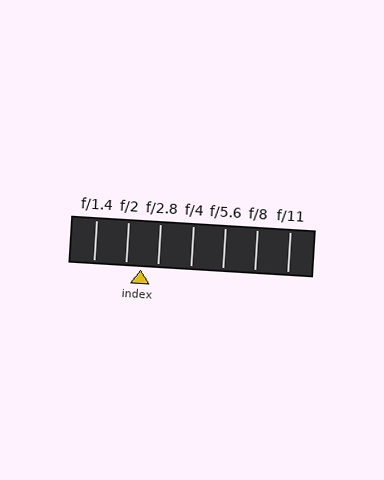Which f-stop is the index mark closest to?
The index mark is closest to f/2.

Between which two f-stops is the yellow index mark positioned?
The index mark is between f/2 and f/2.8.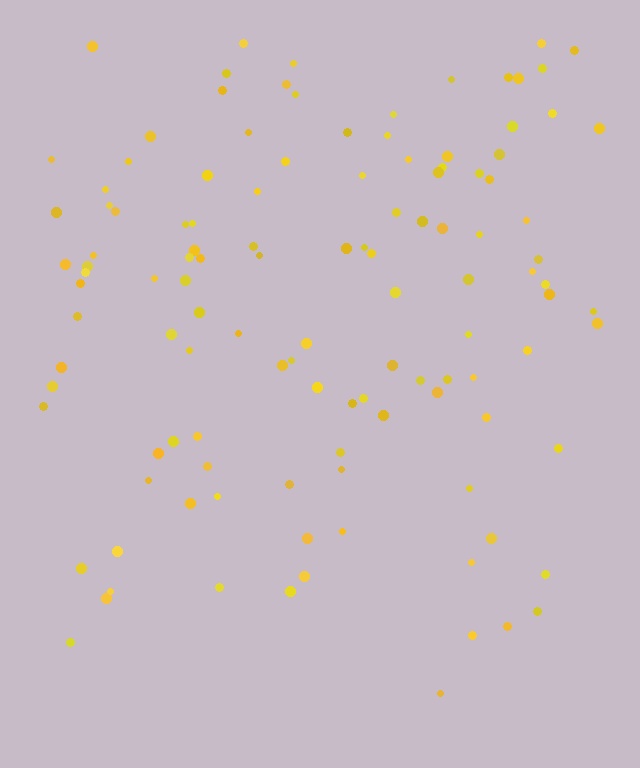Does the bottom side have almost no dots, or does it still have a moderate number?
Still a moderate number, just noticeably fewer than the top.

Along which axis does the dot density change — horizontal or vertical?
Vertical.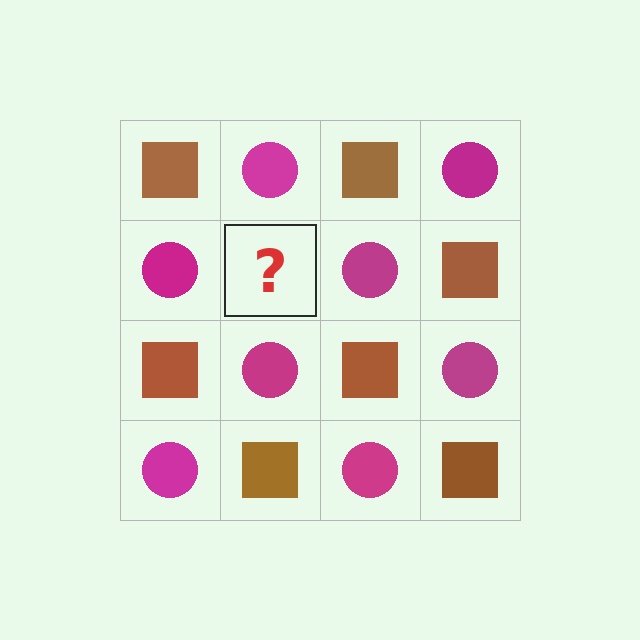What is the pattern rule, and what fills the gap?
The rule is that it alternates brown square and magenta circle in a checkerboard pattern. The gap should be filled with a brown square.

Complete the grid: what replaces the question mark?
The question mark should be replaced with a brown square.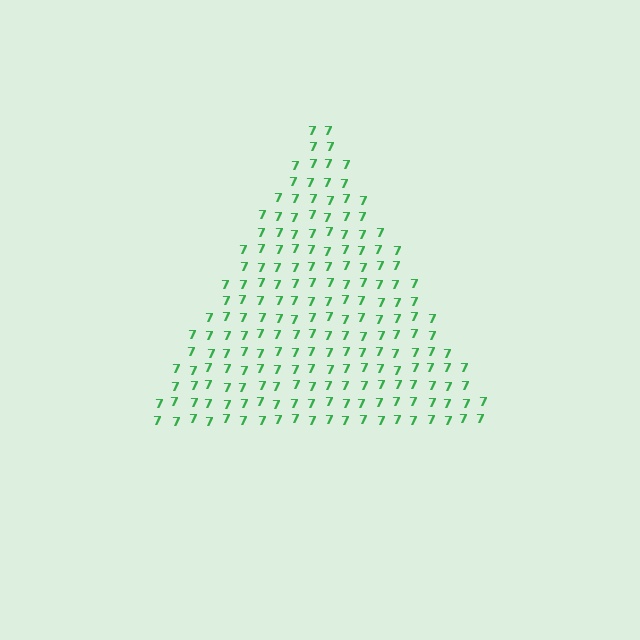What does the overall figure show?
The overall figure shows a triangle.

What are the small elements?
The small elements are digit 7's.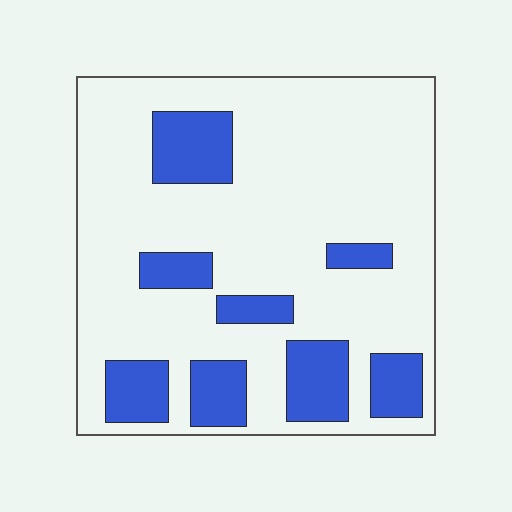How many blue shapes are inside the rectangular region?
8.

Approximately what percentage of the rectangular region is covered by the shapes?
Approximately 20%.